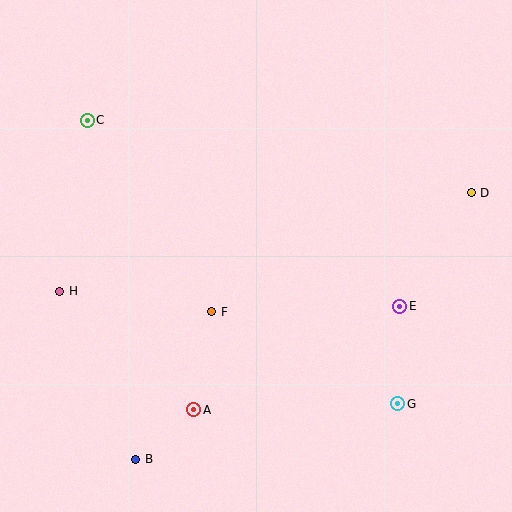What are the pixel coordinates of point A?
Point A is at (194, 410).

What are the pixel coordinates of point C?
Point C is at (87, 120).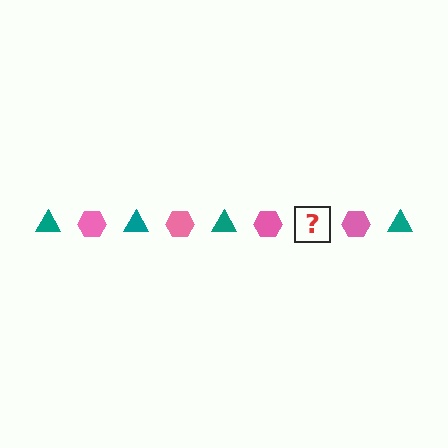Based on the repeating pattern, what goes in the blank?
The blank should be a teal triangle.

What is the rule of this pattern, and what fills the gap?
The rule is that the pattern alternates between teal triangle and pink hexagon. The gap should be filled with a teal triangle.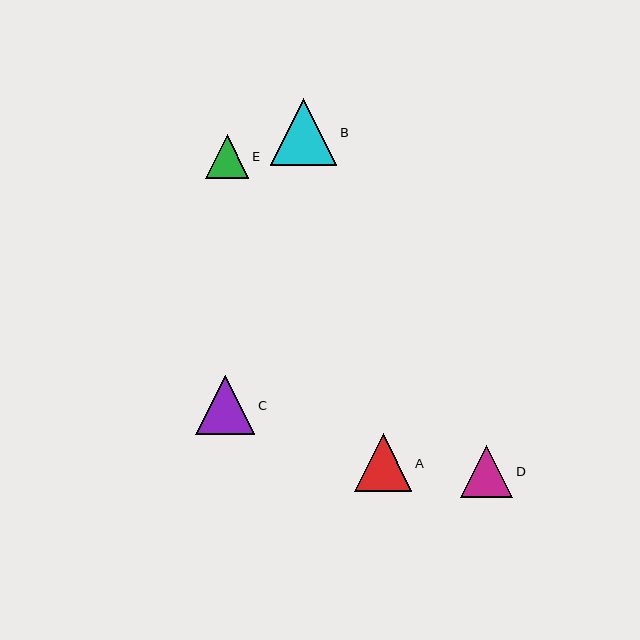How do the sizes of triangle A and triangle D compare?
Triangle A and triangle D are approximately the same size.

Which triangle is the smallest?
Triangle E is the smallest with a size of approximately 43 pixels.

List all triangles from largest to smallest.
From largest to smallest: B, C, A, D, E.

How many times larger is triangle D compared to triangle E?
Triangle D is approximately 1.2 times the size of triangle E.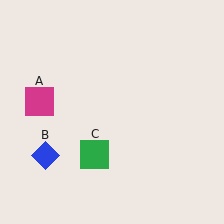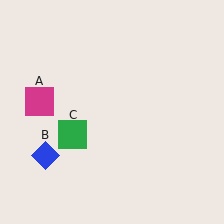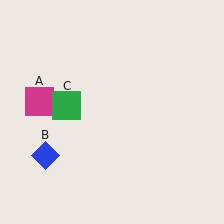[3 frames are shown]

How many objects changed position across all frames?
1 object changed position: green square (object C).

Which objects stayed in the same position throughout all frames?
Magenta square (object A) and blue diamond (object B) remained stationary.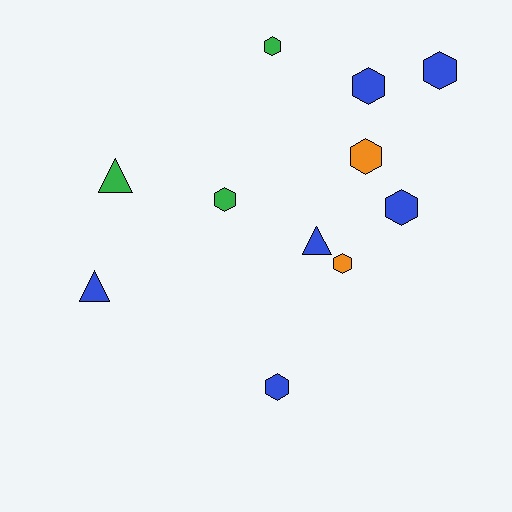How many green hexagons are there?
There are 2 green hexagons.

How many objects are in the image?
There are 11 objects.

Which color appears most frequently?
Blue, with 6 objects.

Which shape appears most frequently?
Hexagon, with 8 objects.